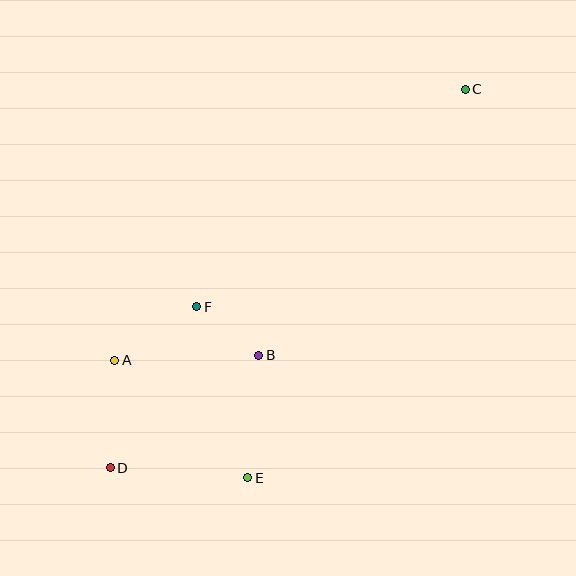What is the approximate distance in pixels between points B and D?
The distance between B and D is approximately 186 pixels.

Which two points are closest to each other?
Points B and F are closest to each other.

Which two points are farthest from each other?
Points C and D are farthest from each other.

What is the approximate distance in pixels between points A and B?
The distance between A and B is approximately 144 pixels.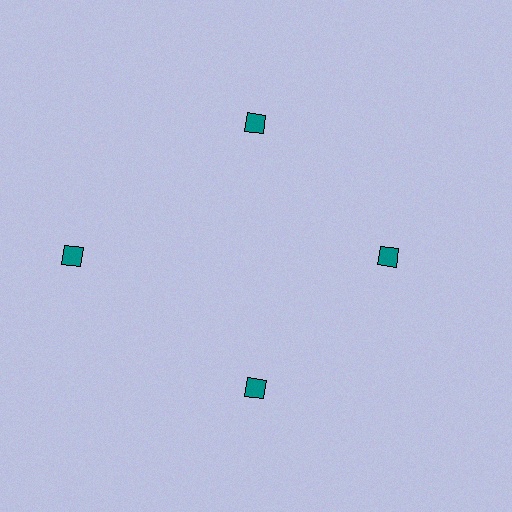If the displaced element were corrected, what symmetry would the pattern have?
It would have 4-fold rotational symmetry — the pattern would map onto itself every 90 degrees.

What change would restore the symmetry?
The symmetry would be restored by moving it inward, back onto the ring so that all 4 diamonds sit at equal angles and equal distance from the center.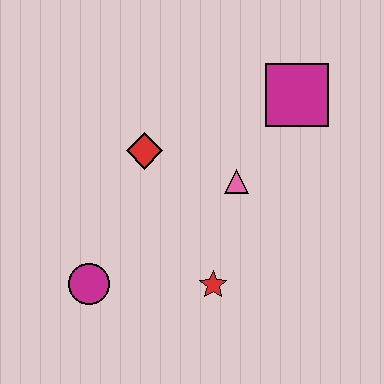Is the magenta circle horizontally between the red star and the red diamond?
No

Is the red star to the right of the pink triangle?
No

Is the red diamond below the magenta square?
Yes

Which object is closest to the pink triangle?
The red diamond is closest to the pink triangle.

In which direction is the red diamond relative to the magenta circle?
The red diamond is above the magenta circle.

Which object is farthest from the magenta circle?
The magenta square is farthest from the magenta circle.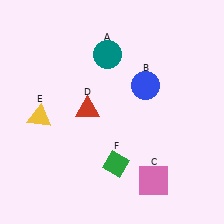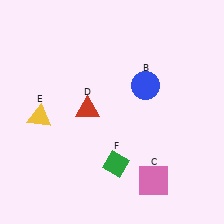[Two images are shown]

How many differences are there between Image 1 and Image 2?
There is 1 difference between the two images.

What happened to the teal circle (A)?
The teal circle (A) was removed in Image 2. It was in the top-left area of Image 1.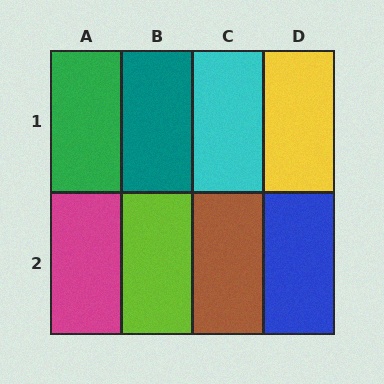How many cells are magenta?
1 cell is magenta.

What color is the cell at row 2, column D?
Blue.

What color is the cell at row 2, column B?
Lime.